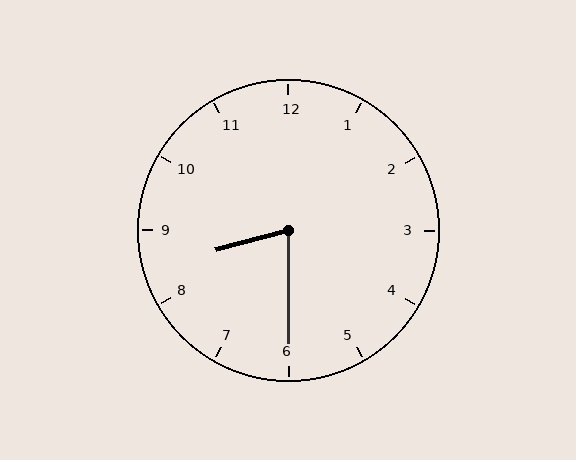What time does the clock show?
8:30.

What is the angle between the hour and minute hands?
Approximately 75 degrees.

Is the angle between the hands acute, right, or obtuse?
It is acute.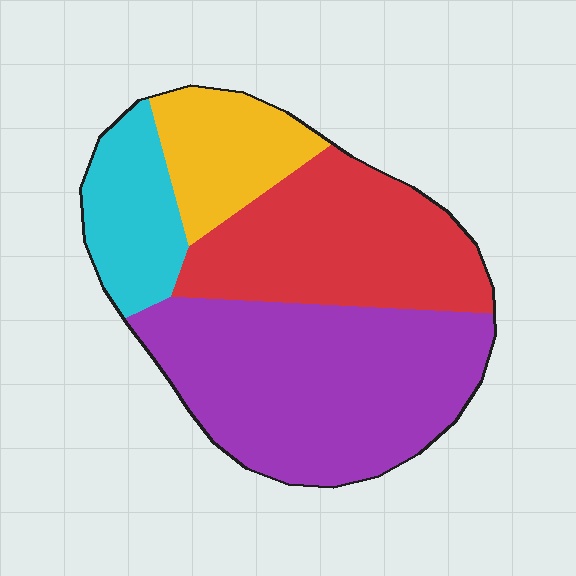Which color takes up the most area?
Purple, at roughly 45%.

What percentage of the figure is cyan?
Cyan takes up about one eighth (1/8) of the figure.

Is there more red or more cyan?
Red.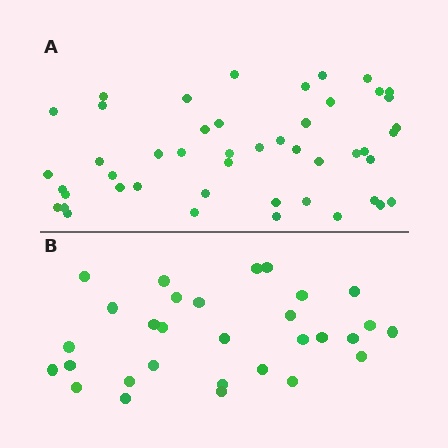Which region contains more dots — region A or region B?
Region A (the top region) has more dots.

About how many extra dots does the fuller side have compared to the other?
Region A has approximately 15 more dots than region B.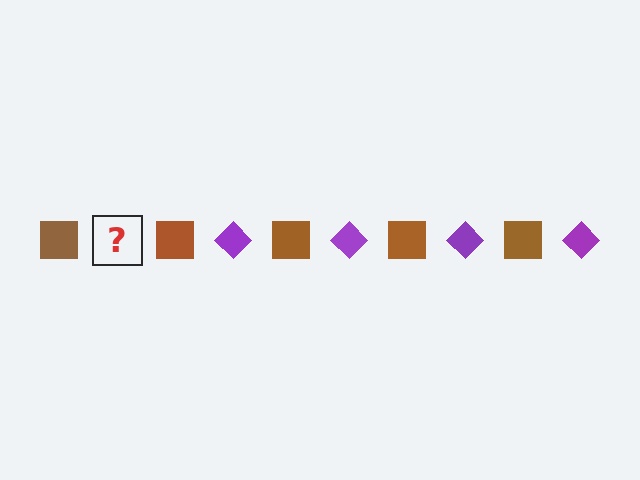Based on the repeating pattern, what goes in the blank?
The blank should be a purple diamond.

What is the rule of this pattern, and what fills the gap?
The rule is that the pattern alternates between brown square and purple diamond. The gap should be filled with a purple diamond.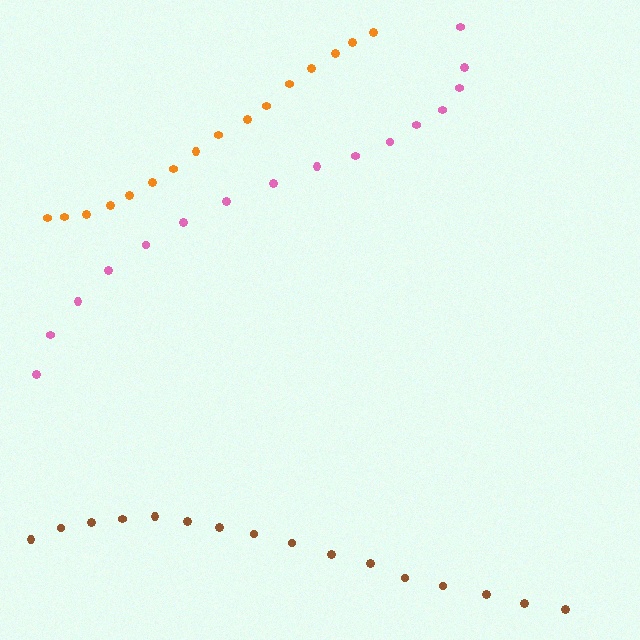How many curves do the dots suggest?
There are 3 distinct paths.